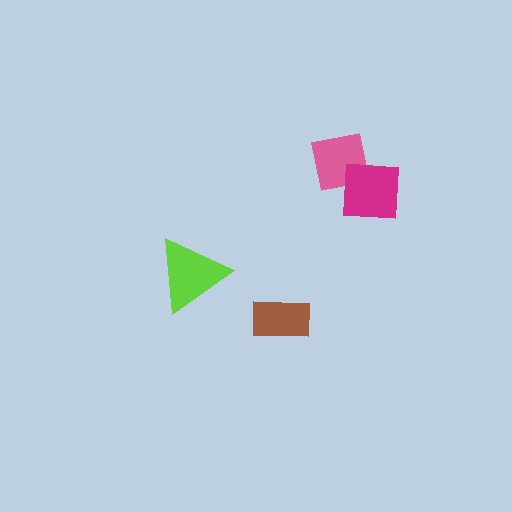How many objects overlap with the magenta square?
1 object overlaps with the magenta square.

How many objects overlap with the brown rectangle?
0 objects overlap with the brown rectangle.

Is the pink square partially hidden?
Yes, it is partially covered by another shape.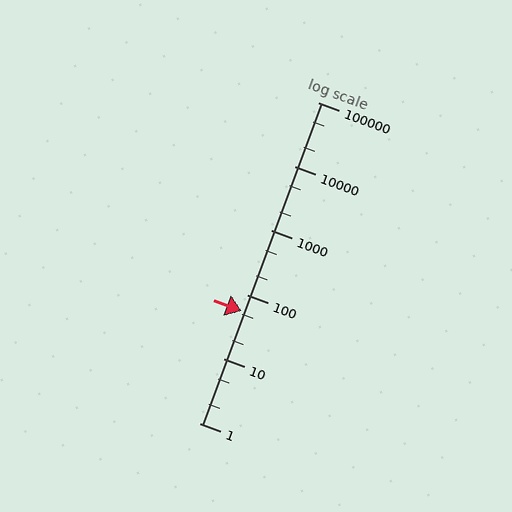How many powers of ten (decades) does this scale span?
The scale spans 5 decades, from 1 to 100000.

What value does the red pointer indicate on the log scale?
The pointer indicates approximately 55.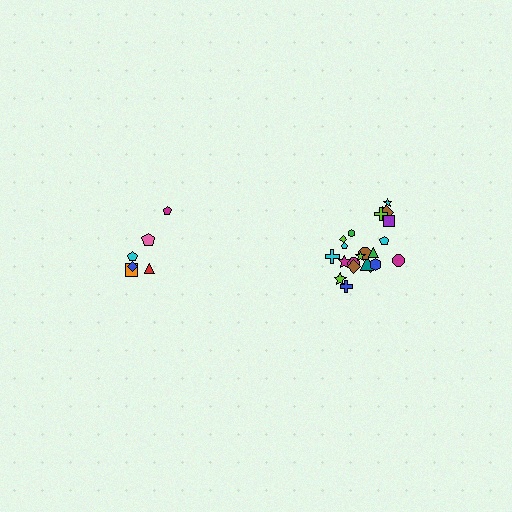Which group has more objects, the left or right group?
The right group.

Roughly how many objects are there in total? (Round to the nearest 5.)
Roughly 30 objects in total.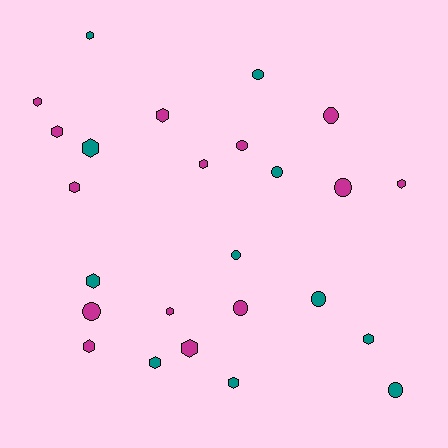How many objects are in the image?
There are 25 objects.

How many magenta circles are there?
There are 5 magenta circles.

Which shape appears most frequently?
Hexagon, with 15 objects.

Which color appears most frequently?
Magenta, with 14 objects.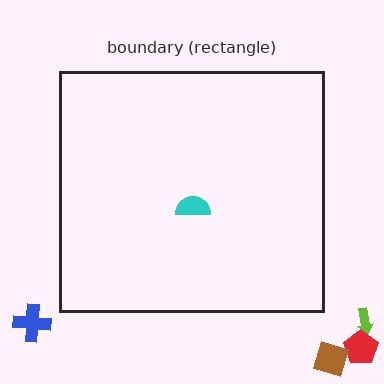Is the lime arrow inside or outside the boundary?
Outside.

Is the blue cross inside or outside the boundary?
Outside.